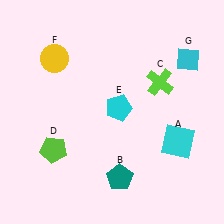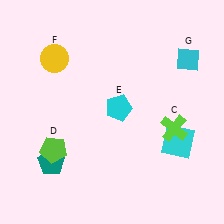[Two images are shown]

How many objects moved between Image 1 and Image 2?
2 objects moved between the two images.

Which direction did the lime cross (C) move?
The lime cross (C) moved down.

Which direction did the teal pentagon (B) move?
The teal pentagon (B) moved left.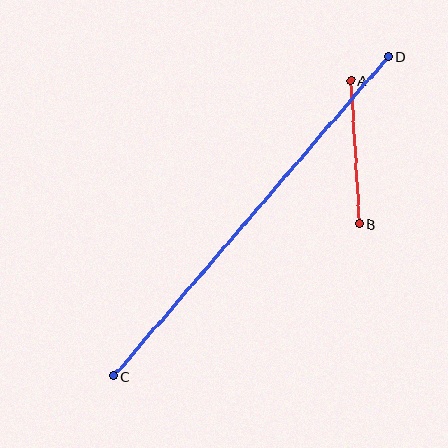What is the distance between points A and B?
The distance is approximately 143 pixels.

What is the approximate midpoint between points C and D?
The midpoint is at approximately (251, 216) pixels.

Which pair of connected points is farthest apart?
Points C and D are farthest apart.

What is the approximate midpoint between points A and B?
The midpoint is at approximately (355, 152) pixels.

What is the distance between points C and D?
The distance is approximately 422 pixels.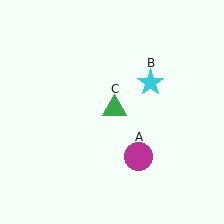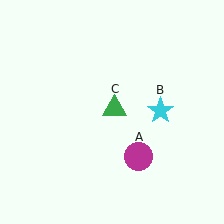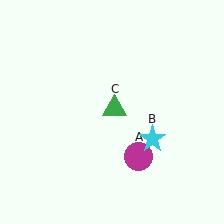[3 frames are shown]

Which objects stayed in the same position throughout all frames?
Magenta circle (object A) and green triangle (object C) remained stationary.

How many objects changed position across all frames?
1 object changed position: cyan star (object B).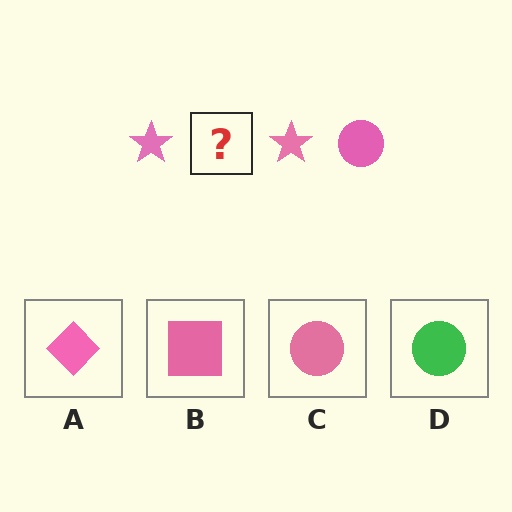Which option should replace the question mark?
Option C.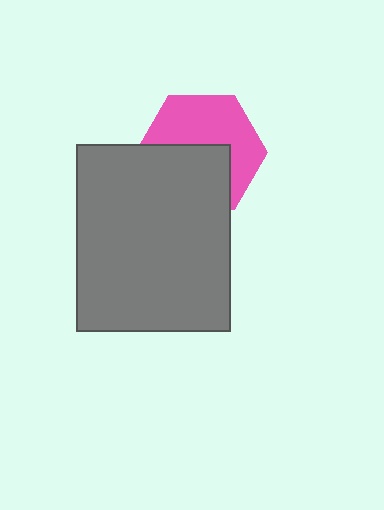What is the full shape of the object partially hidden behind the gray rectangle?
The partially hidden object is a pink hexagon.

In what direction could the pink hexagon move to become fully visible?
The pink hexagon could move up. That would shift it out from behind the gray rectangle entirely.